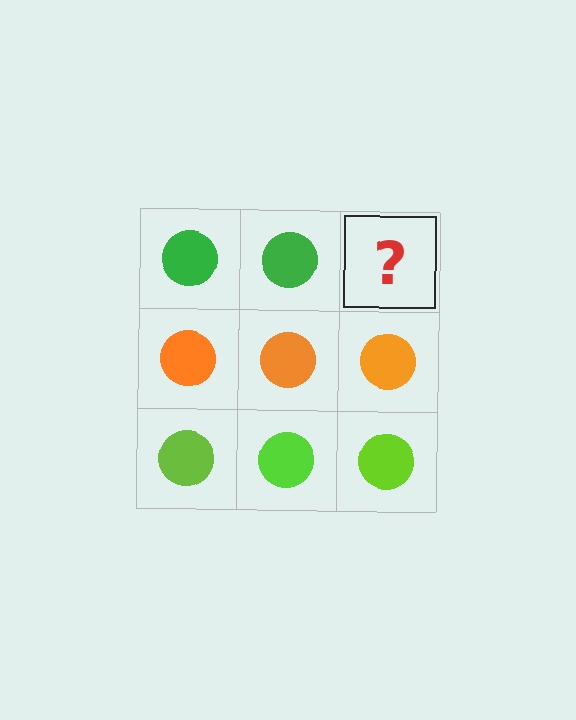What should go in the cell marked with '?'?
The missing cell should contain a green circle.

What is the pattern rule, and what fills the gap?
The rule is that each row has a consistent color. The gap should be filled with a green circle.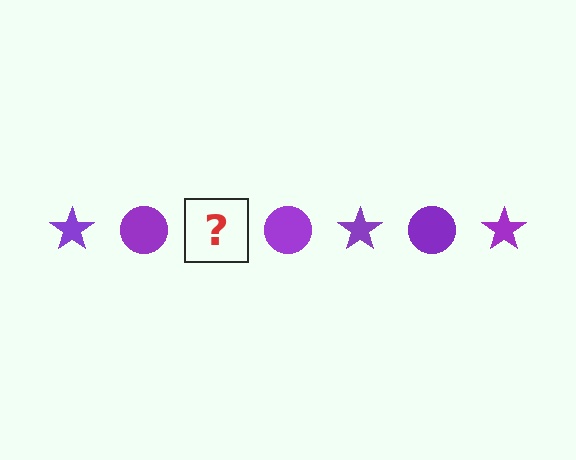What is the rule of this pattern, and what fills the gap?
The rule is that the pattern cycles through star, circle shapes in purple. The gap should be filled with a purple star.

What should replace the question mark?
The question mark should be replaced with a purple star.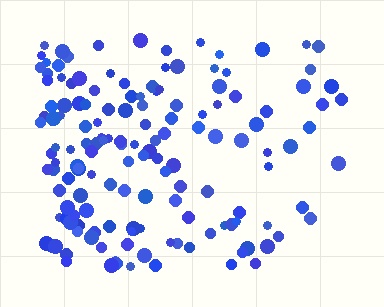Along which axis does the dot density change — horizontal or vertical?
Horizontal.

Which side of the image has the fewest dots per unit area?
The right.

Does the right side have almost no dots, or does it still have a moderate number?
Still a moderate number, just noticeably fewer than the left.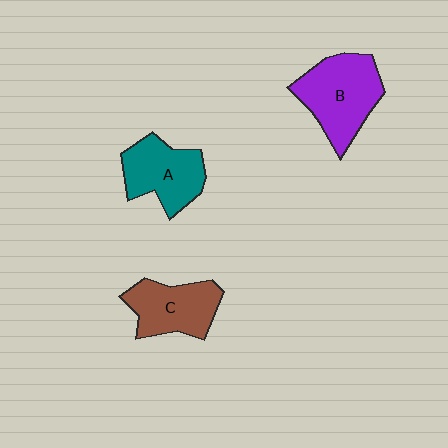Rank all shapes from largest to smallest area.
From largest to smallest: B (purple), A (teal), C (brown).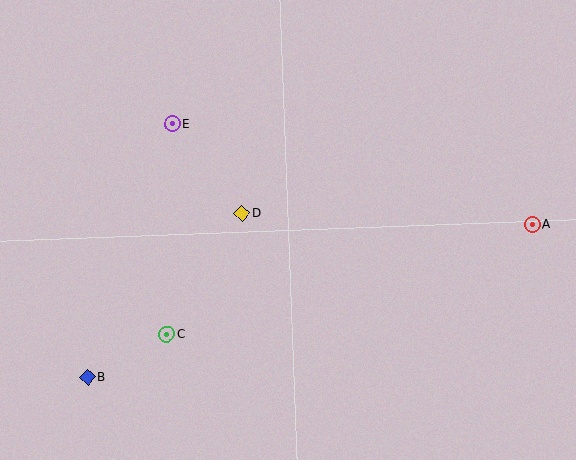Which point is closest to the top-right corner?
Point A is closest to the top-right corner.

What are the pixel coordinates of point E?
Point E is at (172, 124).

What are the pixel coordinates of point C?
Point C is at (167, 334).